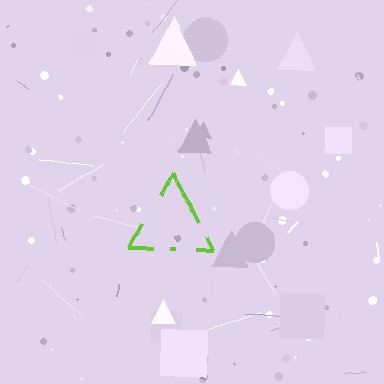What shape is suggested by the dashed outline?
The dashed outline suggests a triangle.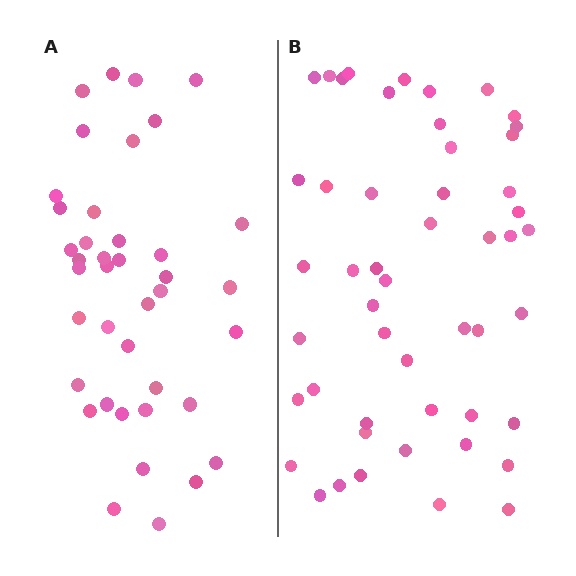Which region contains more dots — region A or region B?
Region B (the right region) has more dots.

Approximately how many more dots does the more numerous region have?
Region B has roughly 10 or so more dots than region A.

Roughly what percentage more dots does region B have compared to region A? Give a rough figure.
About 25% more.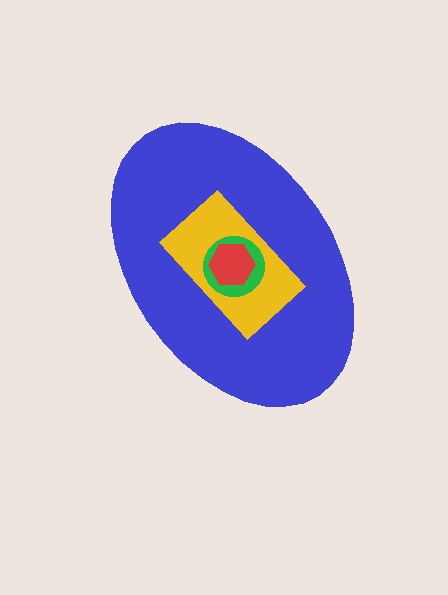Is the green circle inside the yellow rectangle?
Yes.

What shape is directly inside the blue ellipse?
The yellow rectangle.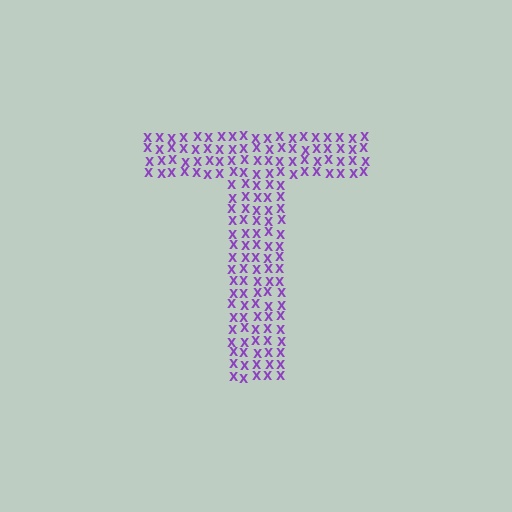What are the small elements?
The small elements are letter X's.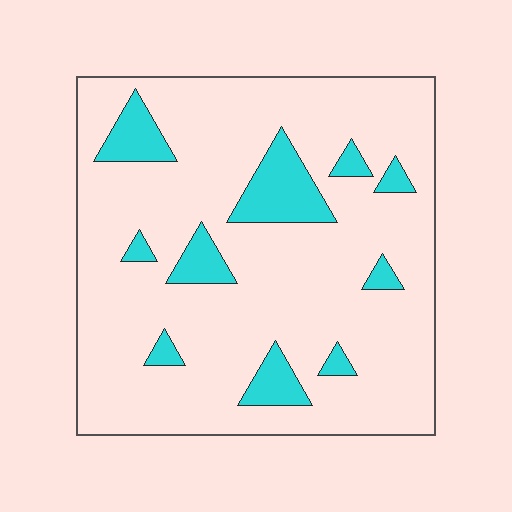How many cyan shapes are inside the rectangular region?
10.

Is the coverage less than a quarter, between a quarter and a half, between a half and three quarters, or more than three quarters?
Less than a quarter.